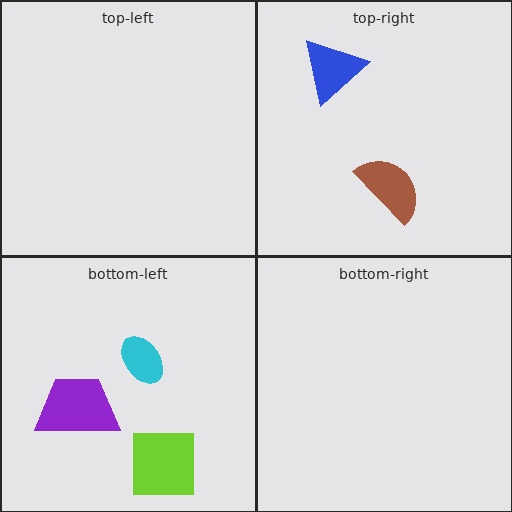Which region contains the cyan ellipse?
The bottom-left region.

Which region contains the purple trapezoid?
The bottom-left region.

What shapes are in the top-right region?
The brown semicircle, the blue triangle.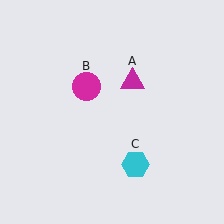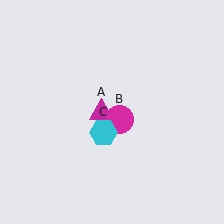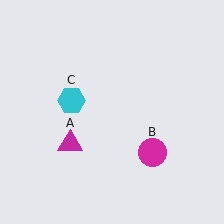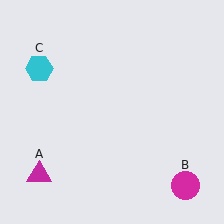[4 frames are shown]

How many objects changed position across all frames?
3 objects changed position: magenta triangle (object A), magenta circle (object B), cyan hexagon (object C).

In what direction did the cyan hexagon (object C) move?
The cyan hexagon (object C) moved up and to the left.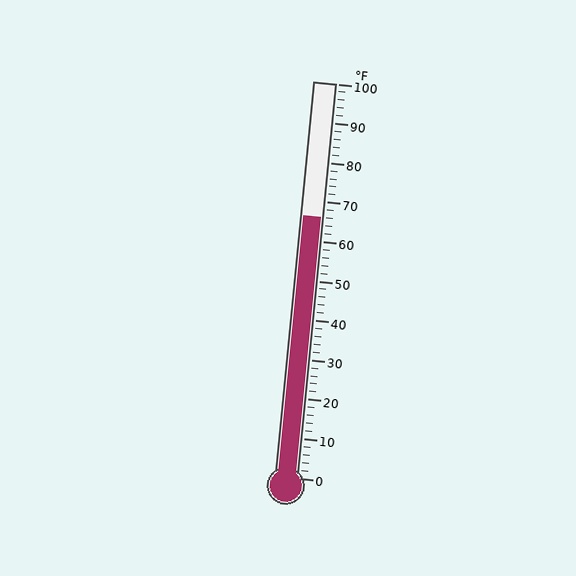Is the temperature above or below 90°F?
The temperature is below 90°F.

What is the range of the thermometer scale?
The thermometer scale ranges from 0°F to 100°F.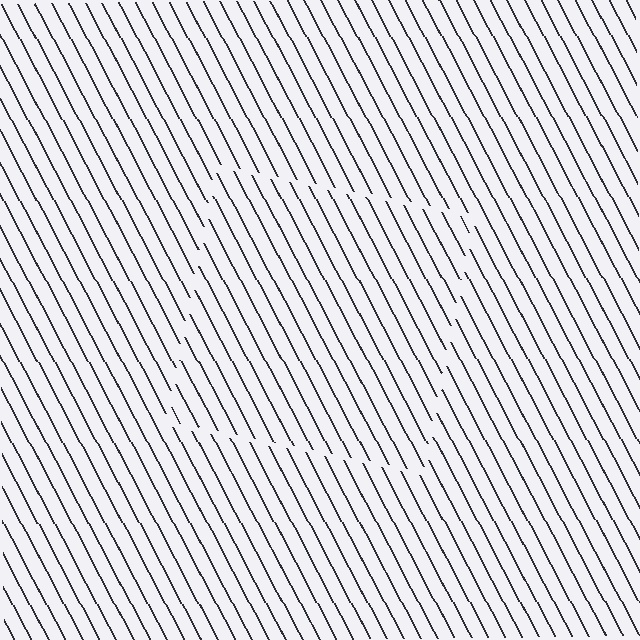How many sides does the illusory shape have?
4 sides — the line-ends trace a square.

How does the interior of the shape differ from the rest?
The interior of the shape contains the same grating, shifted by half a period — the contour is defined by the phase discontinuity where line-ends from the inner and outer gratings abut.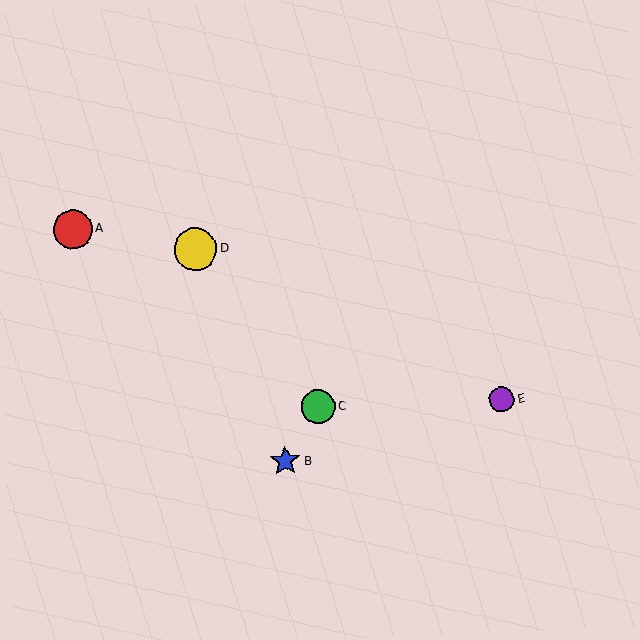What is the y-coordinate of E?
Object E is at y≈399.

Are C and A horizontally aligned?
No, C is at y≈407 and A is at y≈229.